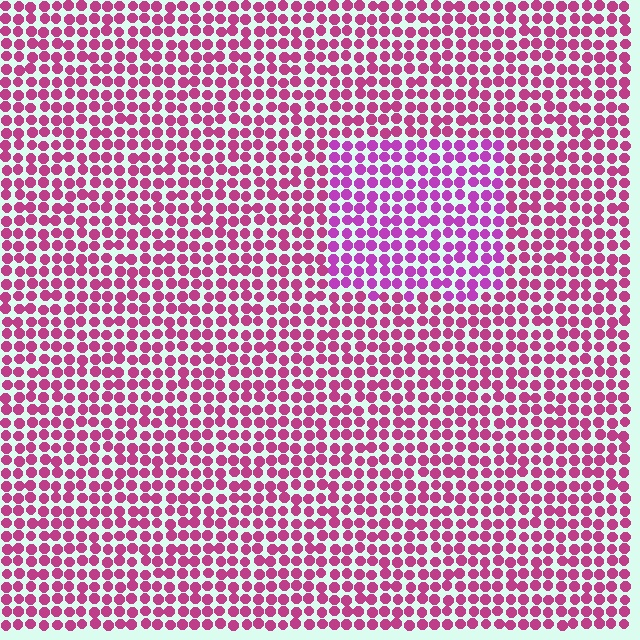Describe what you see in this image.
The image is filled with small magenta elements in a uniform arrangement. A rectangle-shaped region is visible where the elements are tinted to a slightly different hue, forming a subtle color boundary.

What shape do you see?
I see a rectangle.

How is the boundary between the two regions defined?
The boundary is defined purely by a slight shift in hue (about 25 degrees). Spacing, size, and orientation are identical on both sides.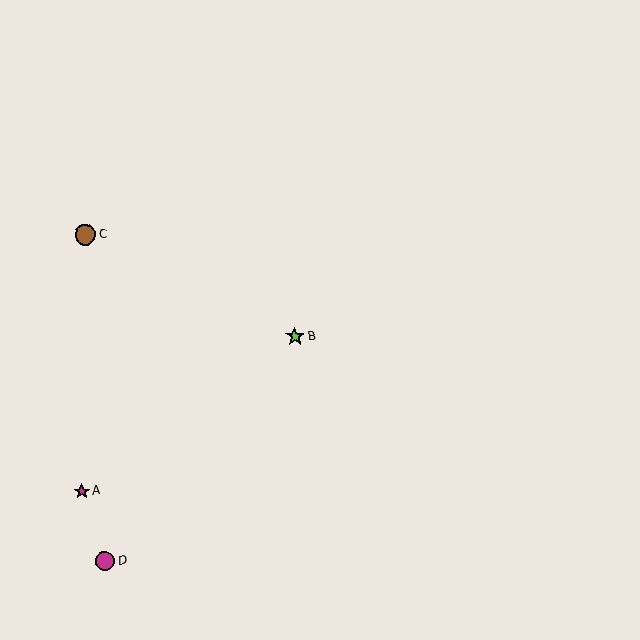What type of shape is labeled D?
Shape D is a magenta circle.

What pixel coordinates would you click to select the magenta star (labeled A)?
Click at (82, 491) to select the magenta star A.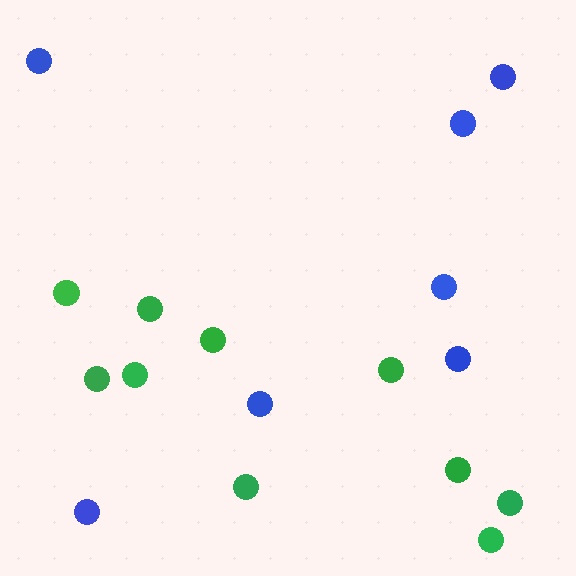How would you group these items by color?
There are 2 groups: one group of blue circles (7) and one group of green circles (10).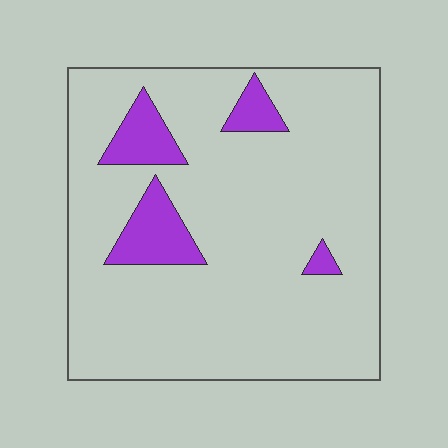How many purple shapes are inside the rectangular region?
4.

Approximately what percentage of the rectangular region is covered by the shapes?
Approximately 10%.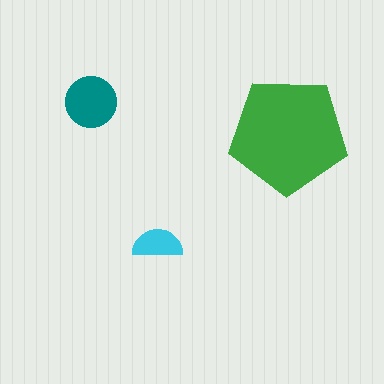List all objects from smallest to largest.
The cyan semicircle, the teal circle, the green pentagon.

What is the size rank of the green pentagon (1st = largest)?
1st.